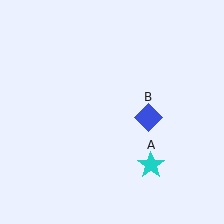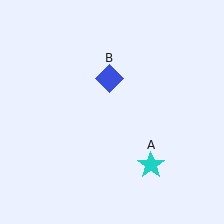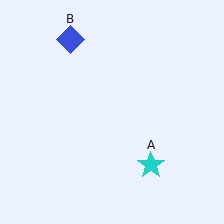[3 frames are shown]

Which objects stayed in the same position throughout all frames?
Cyan star (object A) remained stationary.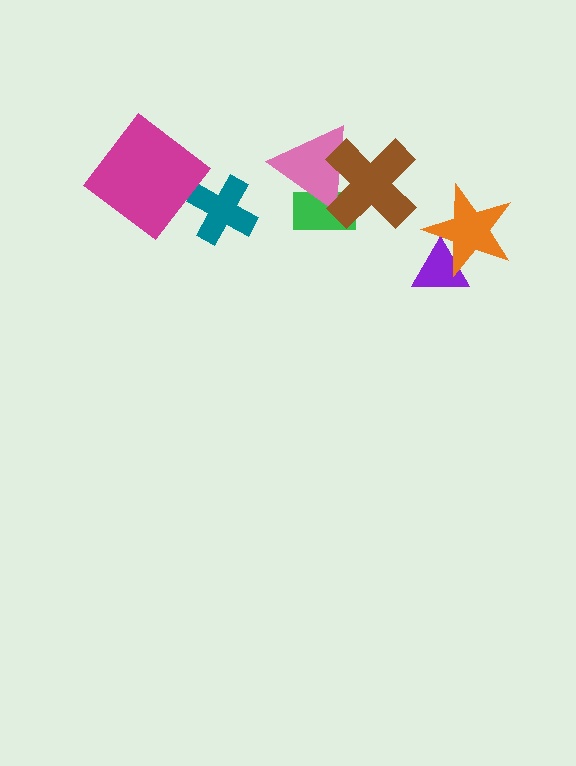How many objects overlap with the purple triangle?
1 object overlaps with the purple triangle.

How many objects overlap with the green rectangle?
2 objects overlap with the green rectangle.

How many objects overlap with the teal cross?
0 objects overlap with the teal cross.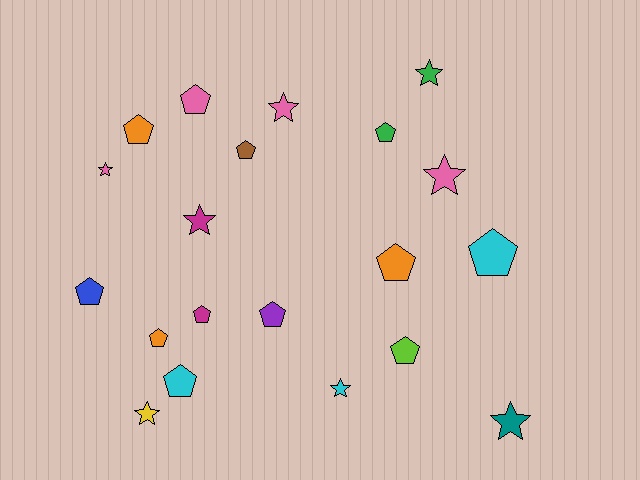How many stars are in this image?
There are 8 stars.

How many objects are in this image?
There are 20 objects.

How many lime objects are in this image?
There is 1 lime object.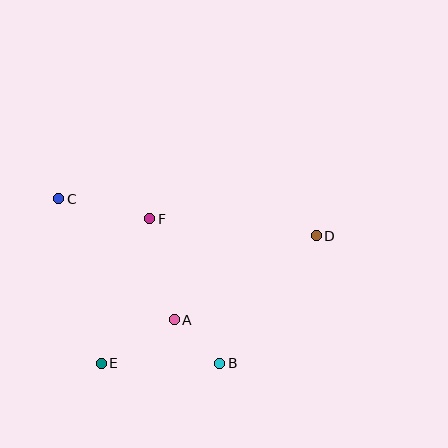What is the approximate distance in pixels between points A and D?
The distance between A and D is approximately 165 pixels.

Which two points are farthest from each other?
Points C and D are farthest from each other.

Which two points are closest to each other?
Points A and B are closest to each other.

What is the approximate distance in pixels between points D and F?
The distance between D and F is approximately 167 pixels.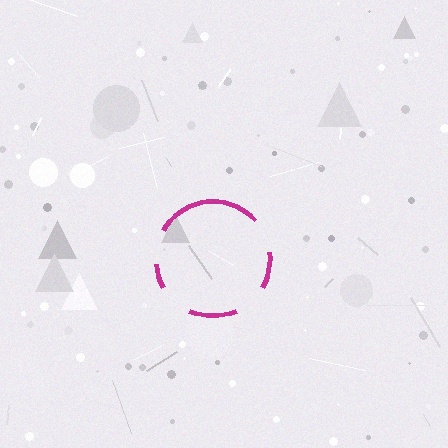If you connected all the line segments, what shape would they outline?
They would outline a circle.